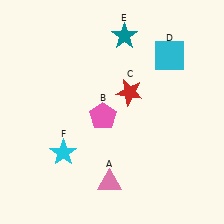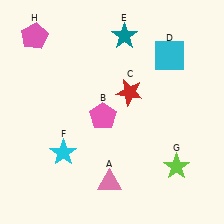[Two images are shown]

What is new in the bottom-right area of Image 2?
A lime star (G) was added in the bottom-right area of Image 2.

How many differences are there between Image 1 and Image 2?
There are 2 differences between the two images.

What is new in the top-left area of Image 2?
A pink pentagon (H) was added in the top-left area of Image 2.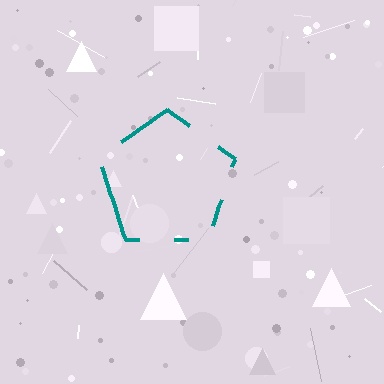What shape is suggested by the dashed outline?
The dashed outline suggests a pentagon.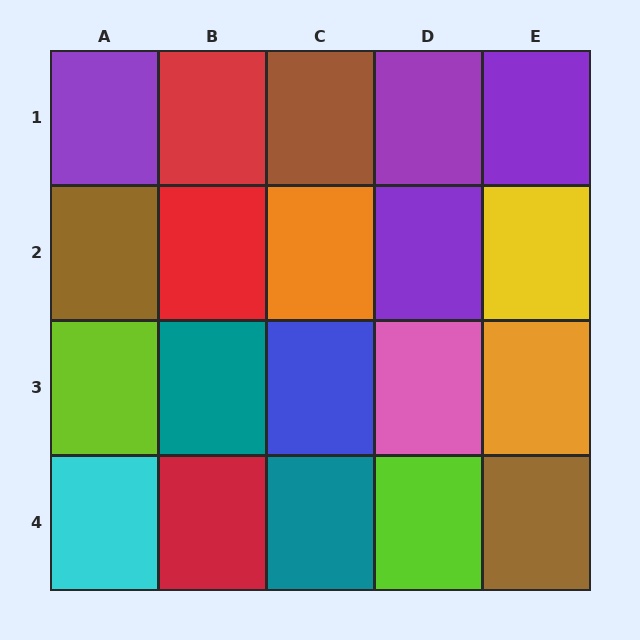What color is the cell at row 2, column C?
Orange.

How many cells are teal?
2 cells are teal.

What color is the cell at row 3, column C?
Blue.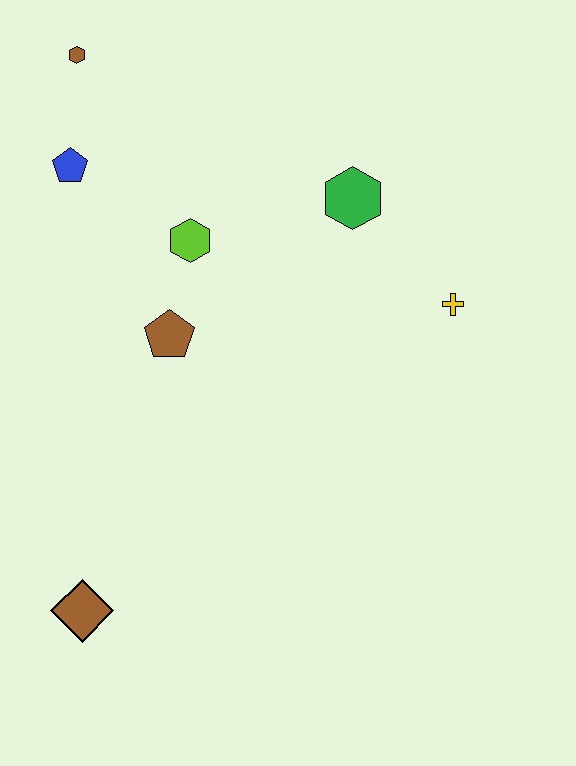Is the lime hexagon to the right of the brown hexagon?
Yes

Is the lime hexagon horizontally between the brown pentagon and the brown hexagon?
No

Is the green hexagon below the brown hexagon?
Yes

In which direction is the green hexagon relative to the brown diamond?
The green hexagon is above the brown diamond.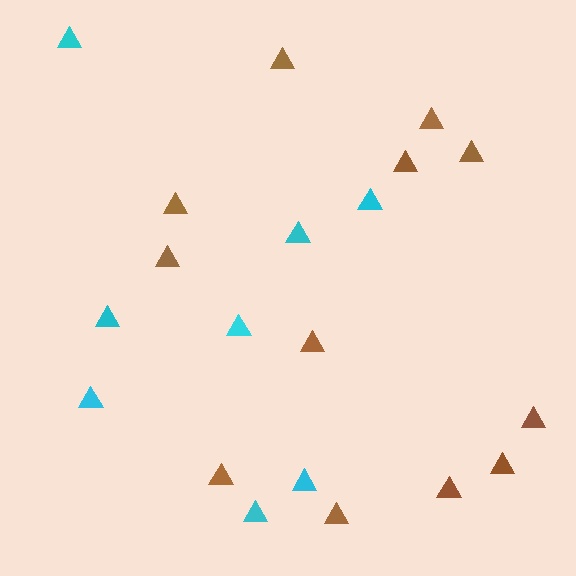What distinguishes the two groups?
There are 2 groups: one group of cyan triangles (8) and one group of brown triangles (12).